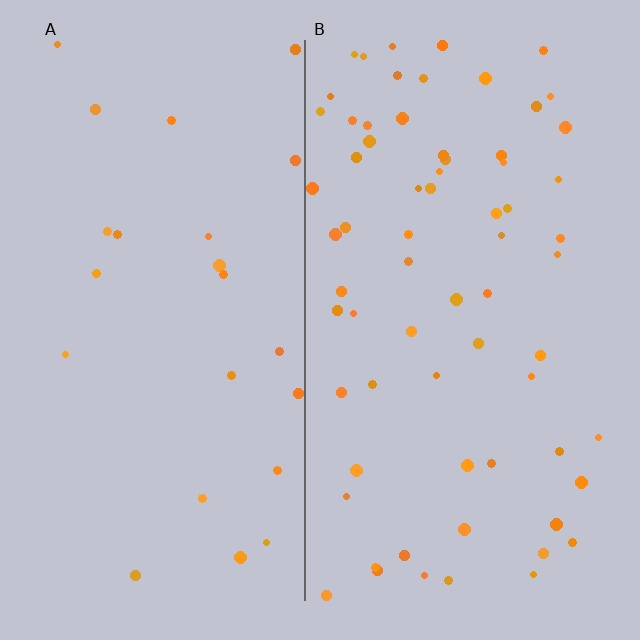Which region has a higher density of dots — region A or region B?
B (the right).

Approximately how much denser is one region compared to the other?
Approximately 2.9× — region B over region A.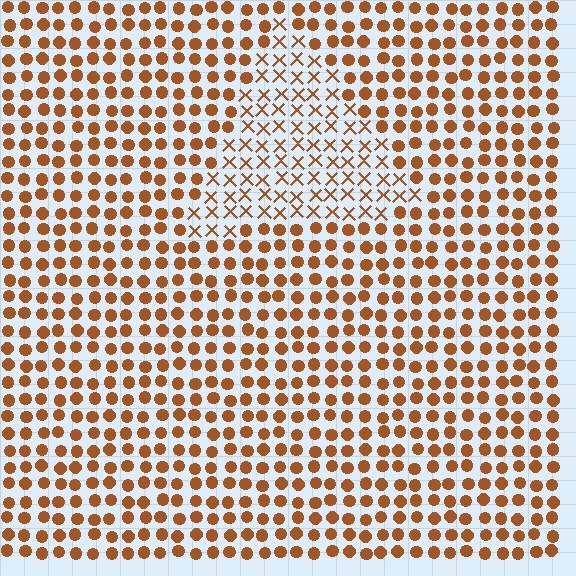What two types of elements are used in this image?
The image uses X marks inside the triangle region and circles outside it.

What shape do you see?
I see a triangle.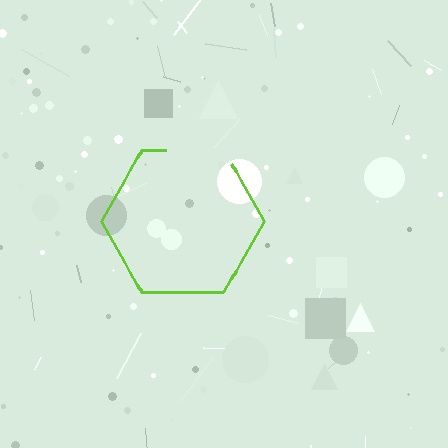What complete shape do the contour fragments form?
The contour fragments form a hexagon.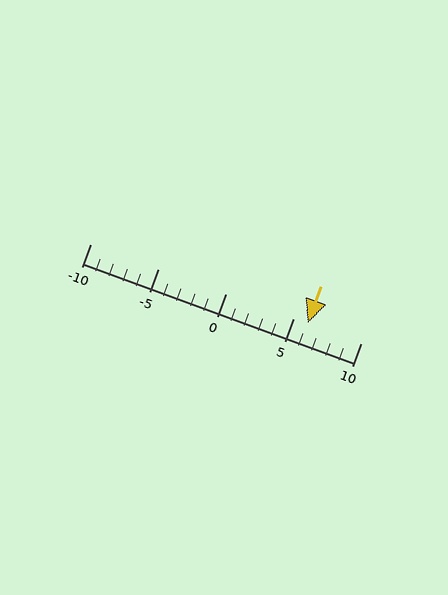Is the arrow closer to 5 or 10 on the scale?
The arrow is closer to 5.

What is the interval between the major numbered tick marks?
The major tick marks are spaced 5 units apart.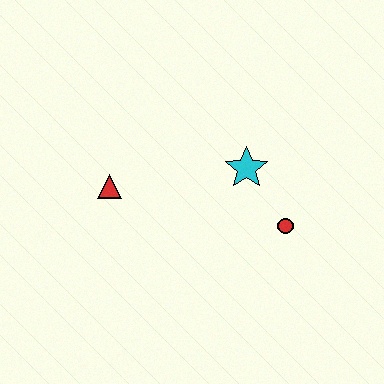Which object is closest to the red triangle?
The cyan star is closest to the red triangle.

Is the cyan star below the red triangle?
No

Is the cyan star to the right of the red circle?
No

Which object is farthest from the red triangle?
The red circle is farthest from the red triangle.